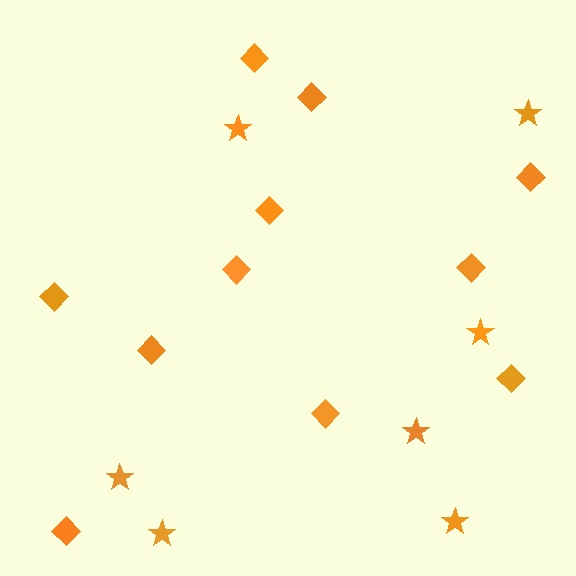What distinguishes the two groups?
There are 2 groups: one group of diamonds (11) and one group of stars (7).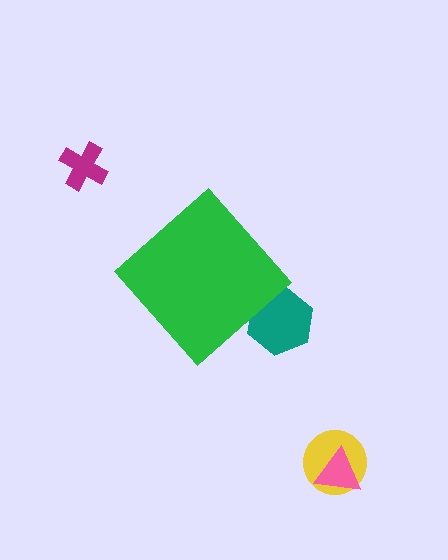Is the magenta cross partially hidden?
No, the magenta cross is fully visible.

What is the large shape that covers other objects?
A green diamond.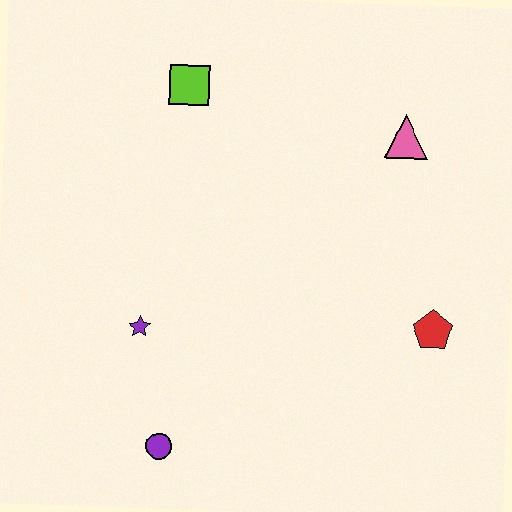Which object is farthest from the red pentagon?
The lime square is farthest from the red pentagon.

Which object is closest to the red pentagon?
The pink triangle is closest to the red pentagon.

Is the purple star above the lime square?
No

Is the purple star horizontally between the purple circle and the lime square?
No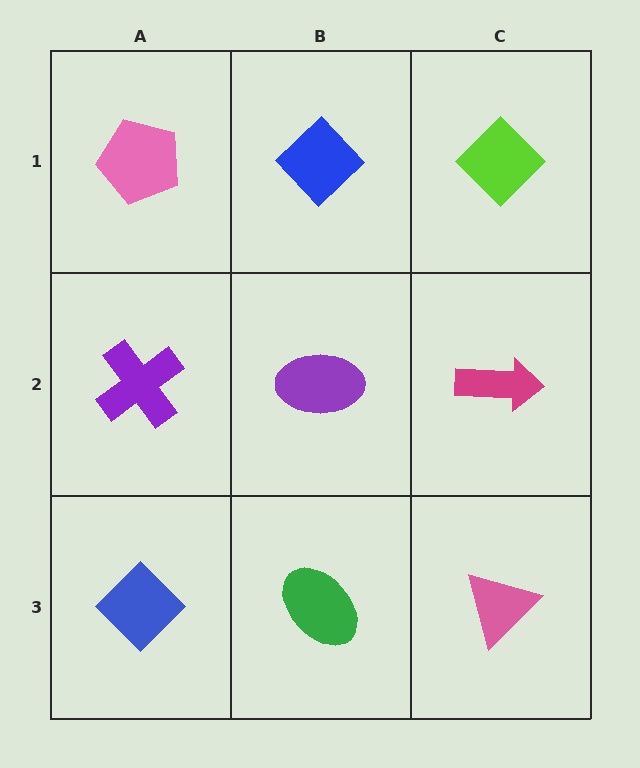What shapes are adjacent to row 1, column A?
A purple cross (row 2, column A), a blue diamond (row 1, column B).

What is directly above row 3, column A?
A purple cross.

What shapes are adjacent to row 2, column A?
A pink pentagon (row 1, column A), a blue diamond (row 3, column A), a purple ellipse (row 2, column B).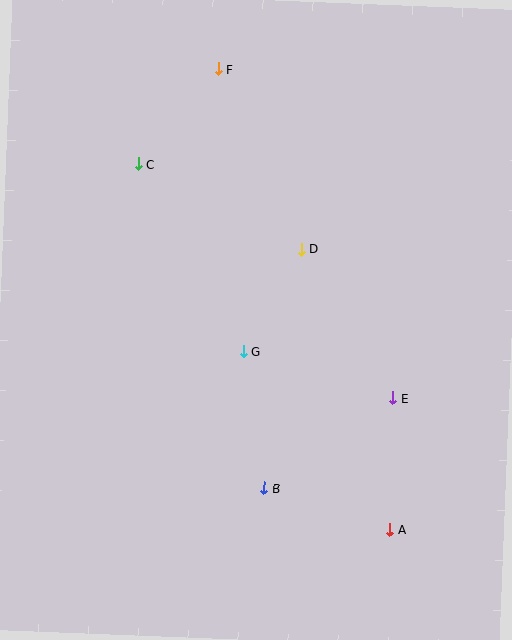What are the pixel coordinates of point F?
Point F is at (218, 69).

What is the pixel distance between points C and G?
The distance between C and G is 215 pixels.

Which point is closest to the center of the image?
Point G at (243, 351) is closest to the center.